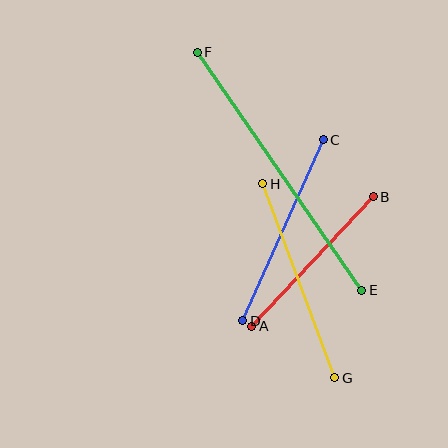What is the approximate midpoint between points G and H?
The midpoint is at approximately (299, 281) pixels.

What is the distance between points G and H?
The distance is approximately 207 pixels.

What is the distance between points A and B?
The distance is approximately 178 pixels.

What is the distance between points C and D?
The distance is approximately 198 pixels.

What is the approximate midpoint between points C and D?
The midpoint is at approximately (283, 230) pixels.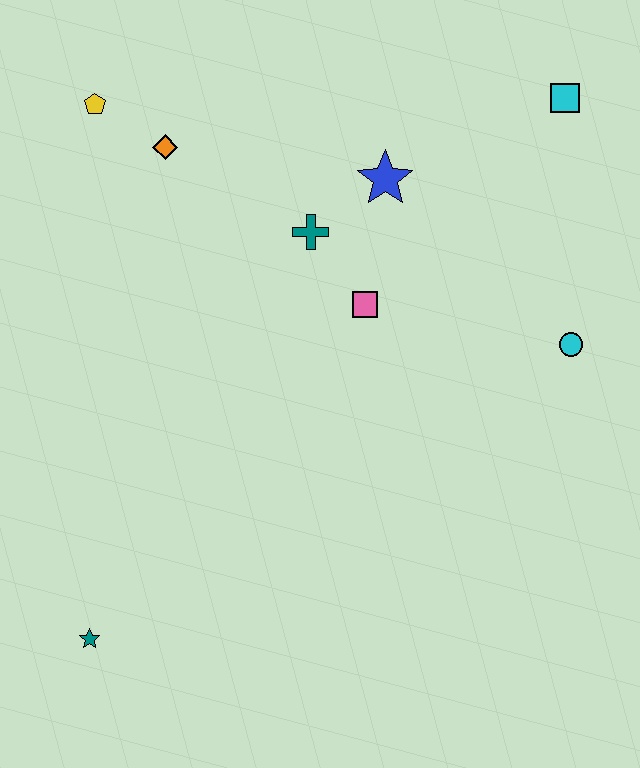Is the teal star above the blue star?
No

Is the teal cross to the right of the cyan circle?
No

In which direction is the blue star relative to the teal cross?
The blue star is to the right of the teal cross.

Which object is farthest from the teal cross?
The teal star is farthest from the teal cross.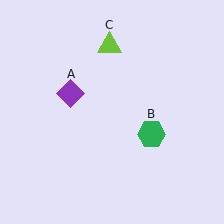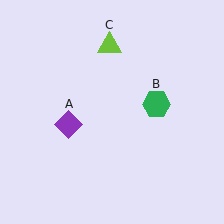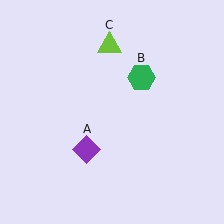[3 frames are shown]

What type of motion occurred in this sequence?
The purple diamond (object A), green hexagon (object B) rotated counterclockwise around the center of the scene.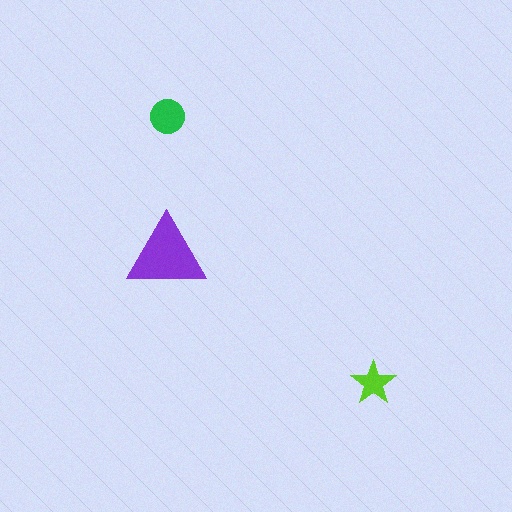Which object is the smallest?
The lime star.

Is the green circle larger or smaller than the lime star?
Larger.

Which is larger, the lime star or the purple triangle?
The purple triangle.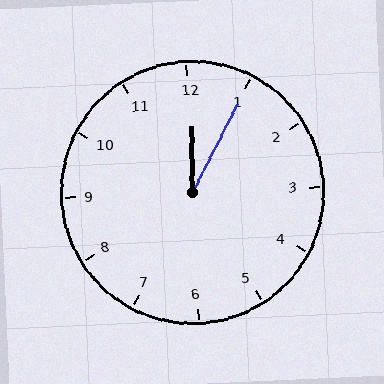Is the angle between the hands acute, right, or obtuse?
It is acute.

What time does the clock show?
12:05.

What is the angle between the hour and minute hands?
Approximately 28 degrees.